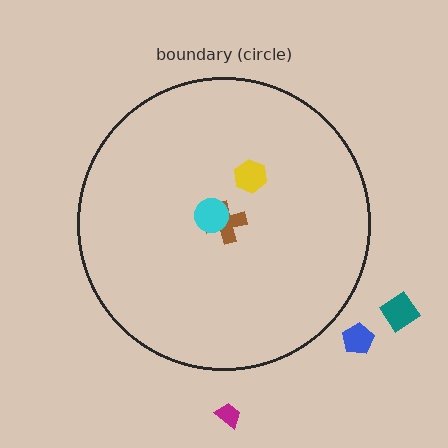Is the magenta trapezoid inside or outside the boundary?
Outside.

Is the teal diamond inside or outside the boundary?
Outside.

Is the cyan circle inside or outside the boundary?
Inside.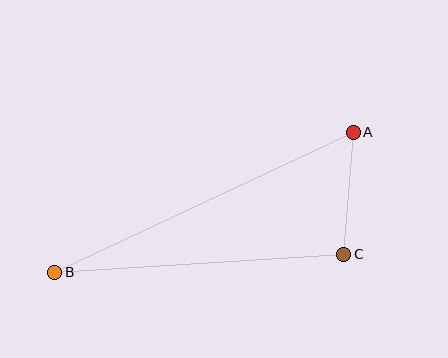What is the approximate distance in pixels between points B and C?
The distance between B and C is approximately 289 pixels.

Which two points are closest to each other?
Points A and C are closest to each other.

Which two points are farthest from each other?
Points A and B are farthest from each other.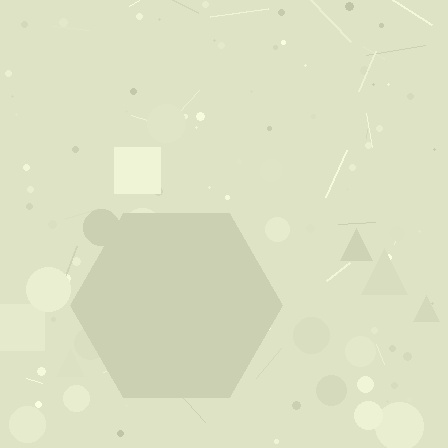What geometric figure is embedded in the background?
A hexagon is embedded in the background.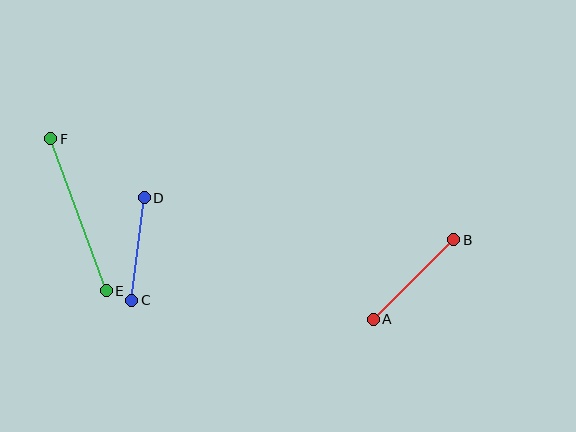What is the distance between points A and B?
The distance is approximately 113 pixels.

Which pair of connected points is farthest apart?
Points E and F are farthest apart.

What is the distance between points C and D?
The distance is approximately 104 pixels.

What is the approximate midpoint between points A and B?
The midpoint is at approximately (414, 279) pixels.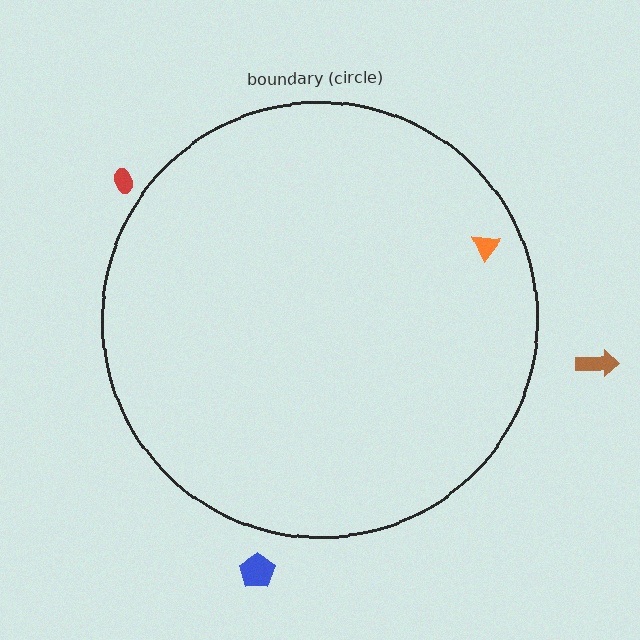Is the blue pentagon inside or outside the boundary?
Outside.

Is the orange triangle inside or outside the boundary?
Inside.